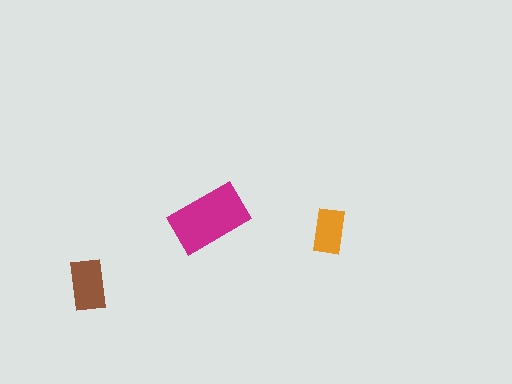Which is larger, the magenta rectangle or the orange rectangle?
The magenta one.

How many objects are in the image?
There are 3 objects in the image.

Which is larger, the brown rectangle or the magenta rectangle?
The magenta one.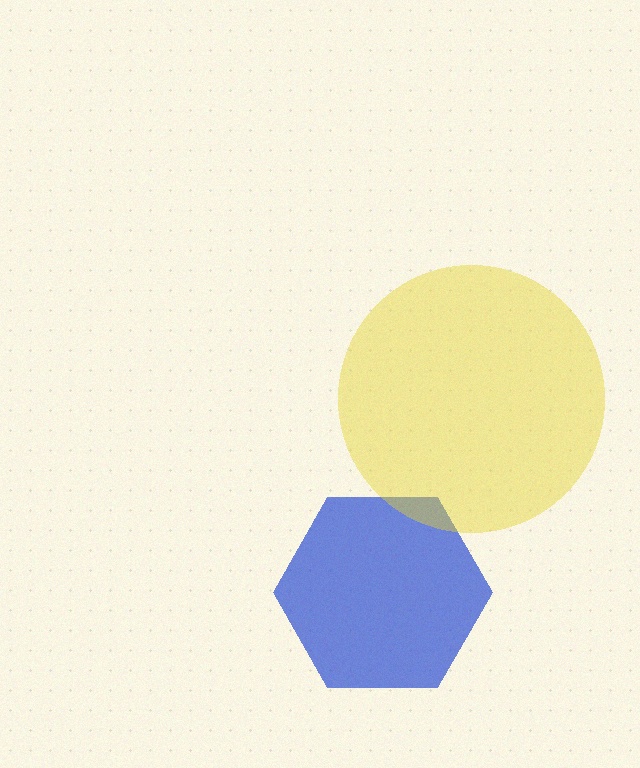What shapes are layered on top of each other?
The layered shapes are: a blue hexagon, a yellow circle.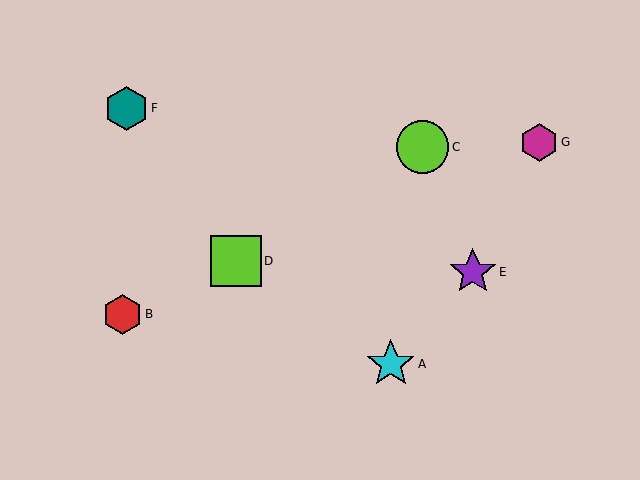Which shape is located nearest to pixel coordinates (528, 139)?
The magenta hexagon (labeled G) at (539, 142) is nearest to that location.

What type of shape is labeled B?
Shape B is a red hexagon.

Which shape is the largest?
The lime circle (labeled C) is the largest.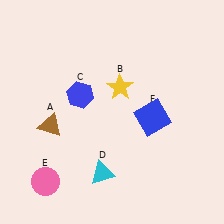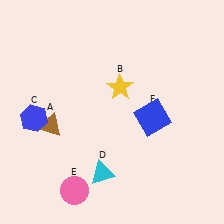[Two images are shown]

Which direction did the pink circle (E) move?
The pink circle (E) moved right.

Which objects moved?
The objects that moved are: the blue hexagon (C), the pink circle (E).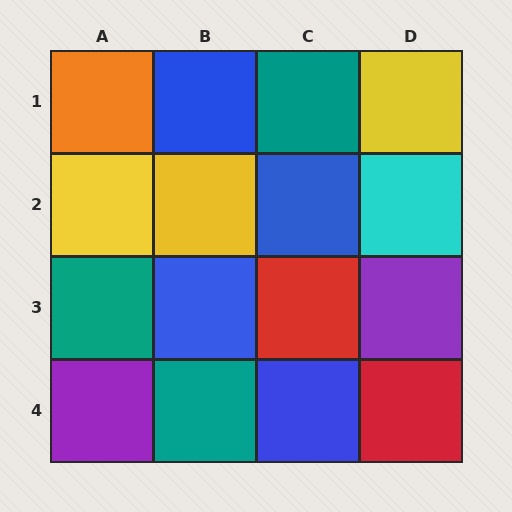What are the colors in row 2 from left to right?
Yellow, yellow, blue, cyan.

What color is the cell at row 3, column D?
Purple.